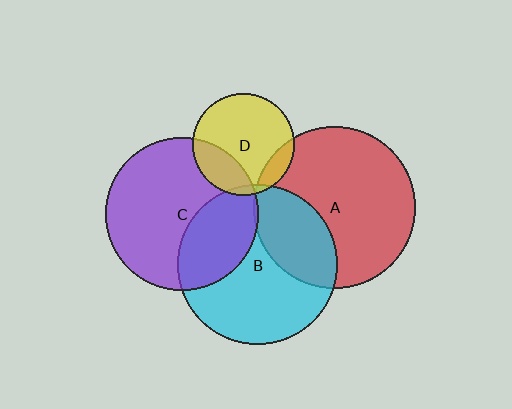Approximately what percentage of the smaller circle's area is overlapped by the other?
Approximately 5%.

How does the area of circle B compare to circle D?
Approximately 2.4 times.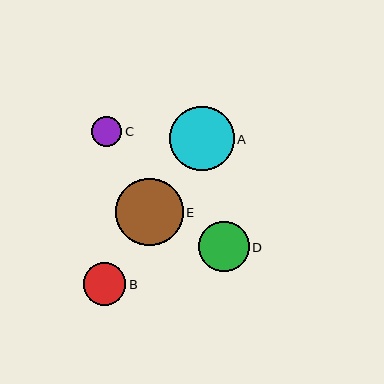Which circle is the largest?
Circle E is the largest with a size of approximately 67 pixels.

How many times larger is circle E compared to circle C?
Circle E is approximately 2.3 times the size of circle C.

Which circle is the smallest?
Circle C is the smallest with a size of approximately 30 pixels.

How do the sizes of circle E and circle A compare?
Circle E and circle A are approximately the same size.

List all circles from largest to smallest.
From largest to smallest: E, A, D, B, C.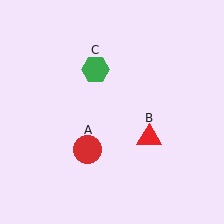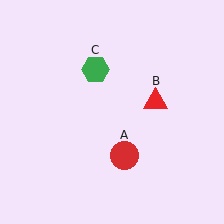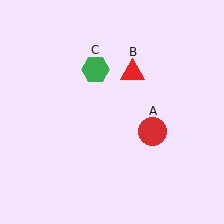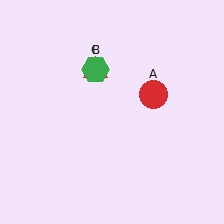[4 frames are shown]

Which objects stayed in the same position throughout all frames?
Green hexagon (object C) remained stationary.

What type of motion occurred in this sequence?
The red circle (object A), red triangle (object B) rotated counterclockwise around the center of the scene.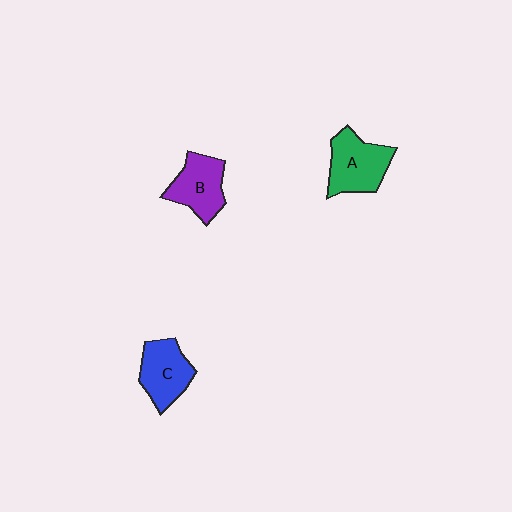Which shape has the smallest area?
Shape C (blue).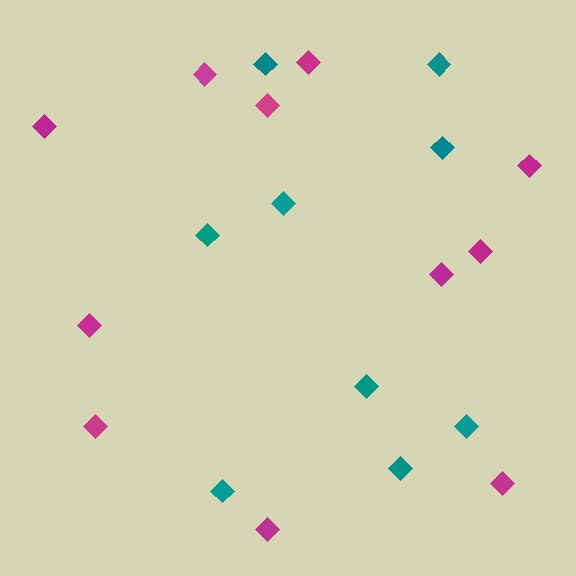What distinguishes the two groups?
There are 2 groups: one group of teal diamonds (9) and one group of magenta diamonds (11).